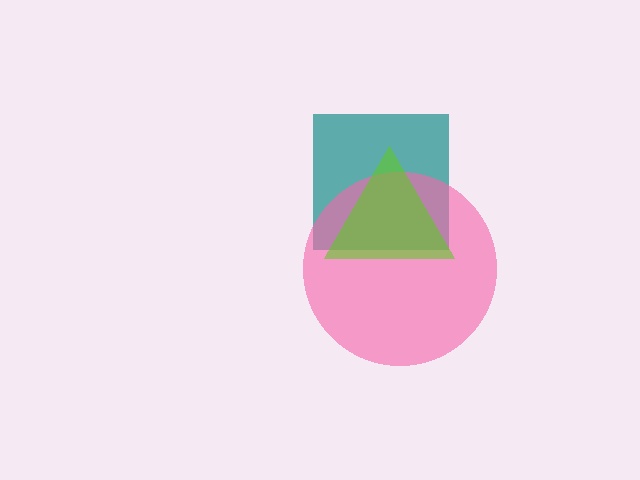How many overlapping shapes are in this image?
There are 3 overlapping shapes in the image.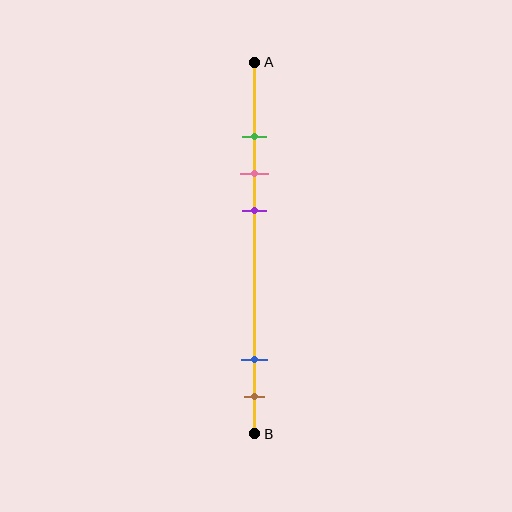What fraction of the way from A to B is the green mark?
The green mark is approximately 20% (0.2) of the way from A to B.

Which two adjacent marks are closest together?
The green and pink marks are the closest adjacent pair.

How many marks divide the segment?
There are 5 marks dividing the segment.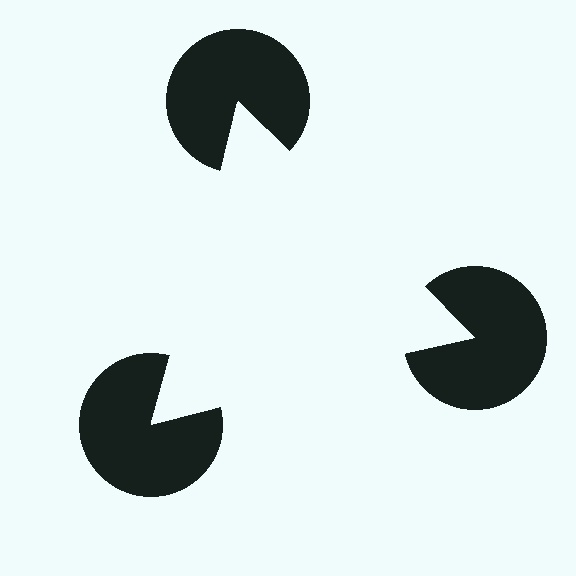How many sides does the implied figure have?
3 sides.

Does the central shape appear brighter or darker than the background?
It typically appears slightly brighter than the background, even though no actual brightness change is drawn.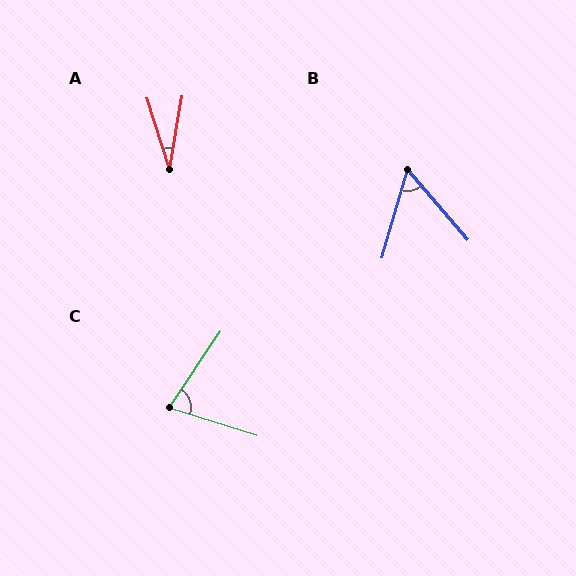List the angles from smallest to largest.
A (27°), B (57°), C (73°).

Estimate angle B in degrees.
Approximately 57 degrees.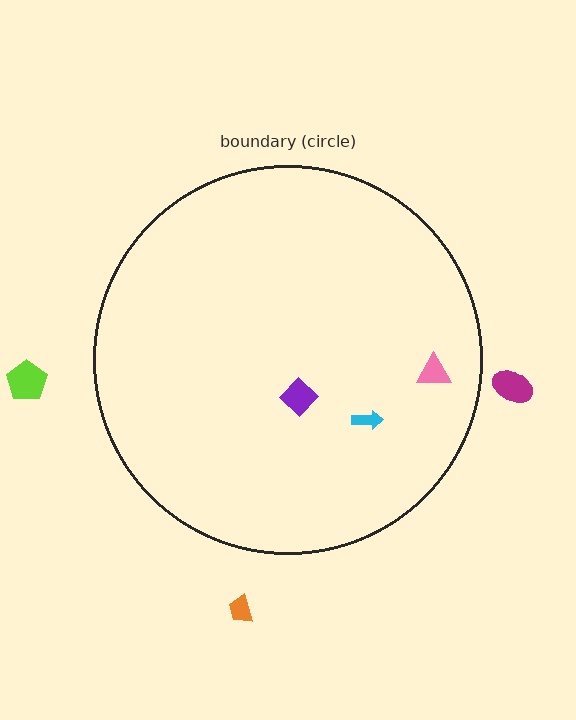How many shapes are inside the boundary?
3 inside, 3 outside.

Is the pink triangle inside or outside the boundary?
Inside.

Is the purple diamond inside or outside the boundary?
Inside.